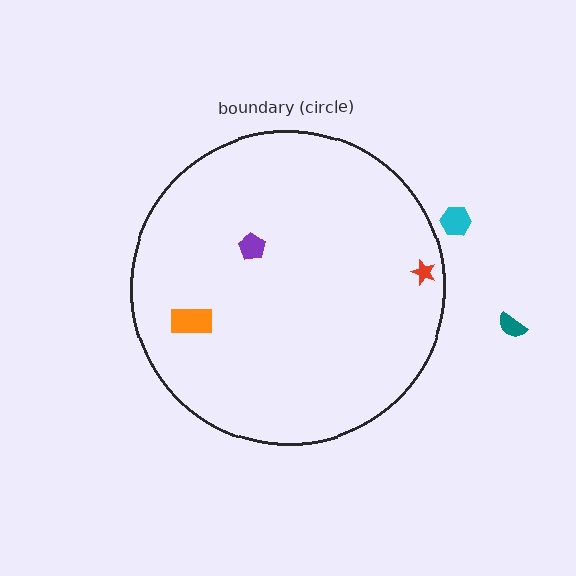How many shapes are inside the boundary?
3 inside, 2 outside.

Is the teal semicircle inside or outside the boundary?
Outside.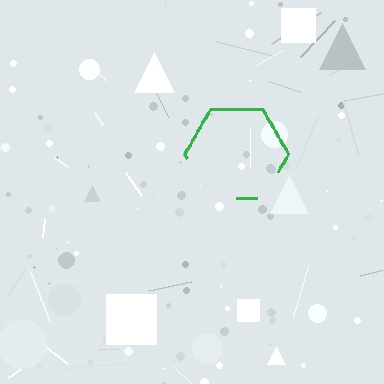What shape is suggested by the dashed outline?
The dashed outline suggests a hexagon.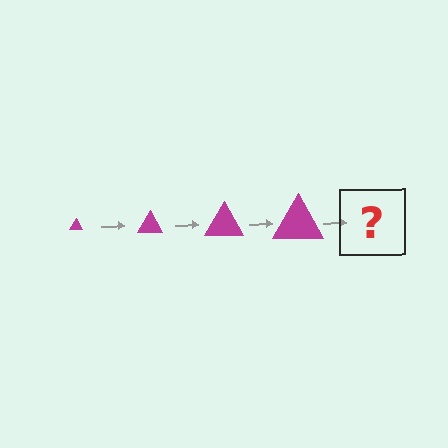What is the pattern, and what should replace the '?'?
The pattern is that the triangle gets progressively larger each step. The '?' should be a magenta triangle, larger than the previous one.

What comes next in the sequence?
The next element should be a magenta triangle, larger than the previous one.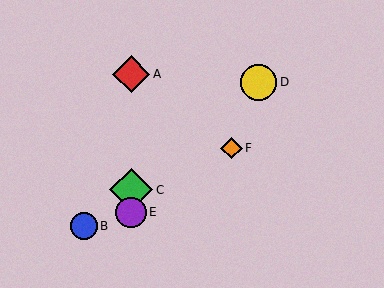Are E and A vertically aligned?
Yes, both are at x≈131.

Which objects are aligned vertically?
Objects A, C, E are aligned vertically.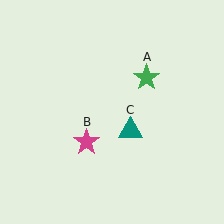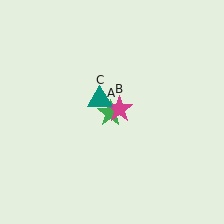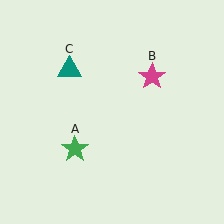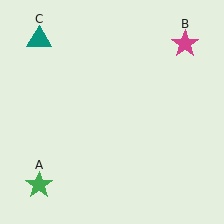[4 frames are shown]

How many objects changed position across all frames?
3 objects changed position: green star (object A), magenta star (object B), teal triangle (object C).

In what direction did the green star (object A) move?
The green star (object A) moved down and to the left.